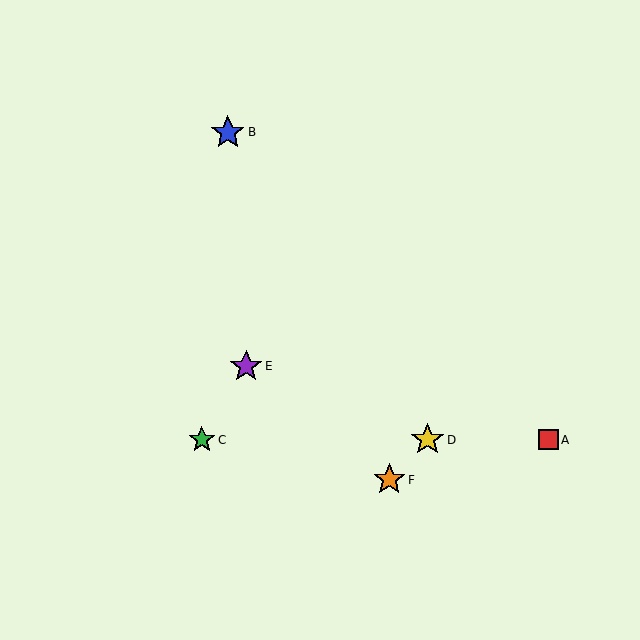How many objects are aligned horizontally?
3 objects (A, C, D) are aligned horizontally.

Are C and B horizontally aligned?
No, C is at y≈440 and B is at y≈132.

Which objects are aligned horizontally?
Objects A, C, D are aligned horizontally.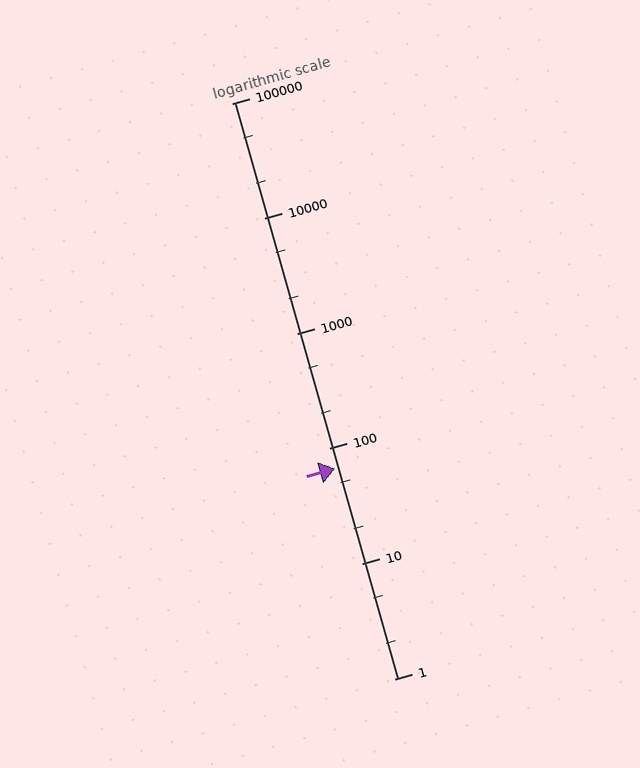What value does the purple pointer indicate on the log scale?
The pointer indicates approximately 67.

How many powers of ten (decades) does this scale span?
The scale spans 5 decades, from 1 to 100000.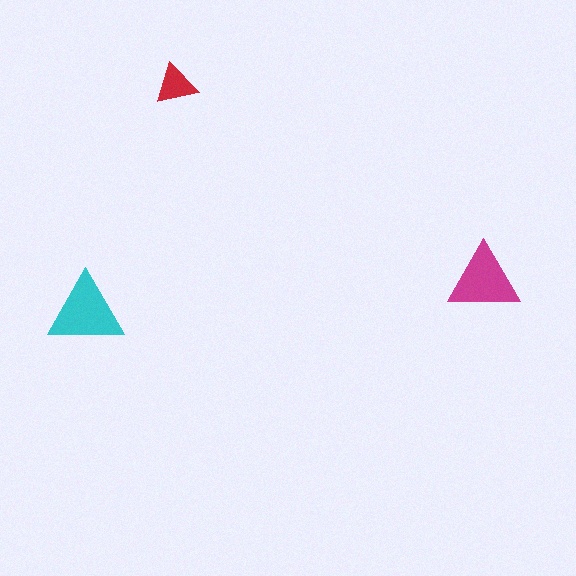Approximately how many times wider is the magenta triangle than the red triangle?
About 1.5 times wider.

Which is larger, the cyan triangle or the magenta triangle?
The cyan one.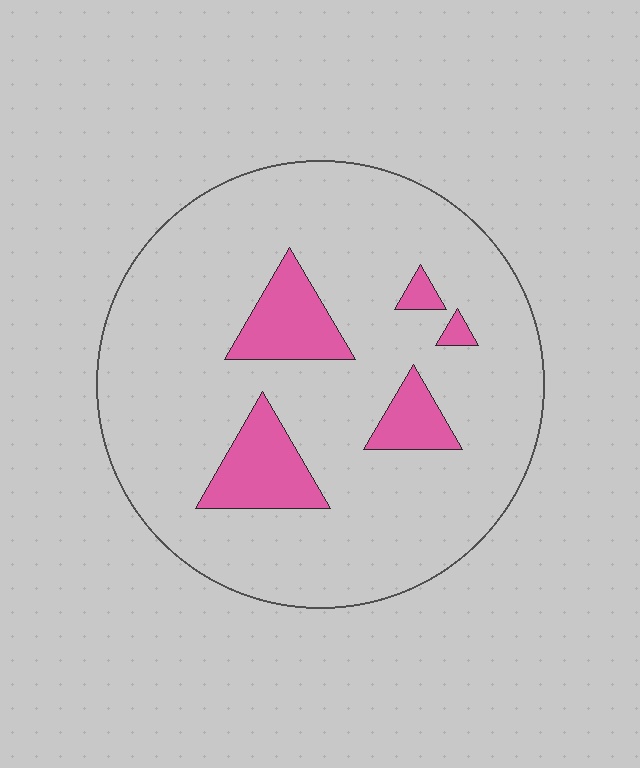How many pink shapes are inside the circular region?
5.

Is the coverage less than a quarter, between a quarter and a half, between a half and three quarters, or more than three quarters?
Less than a quarter.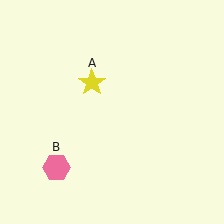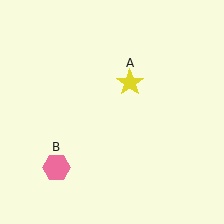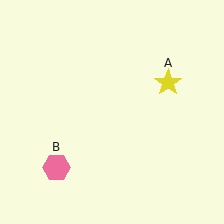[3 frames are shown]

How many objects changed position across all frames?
1 object changed position: yellow star (object A).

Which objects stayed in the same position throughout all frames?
Pink hexagon (object B) remained stationary.